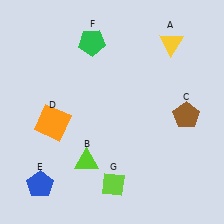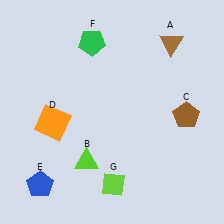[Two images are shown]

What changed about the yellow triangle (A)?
In Image 1, A is yellow. In Image 2, it changed to brown.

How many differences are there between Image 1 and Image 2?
There is 1 difference between the two images.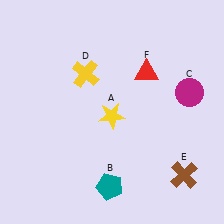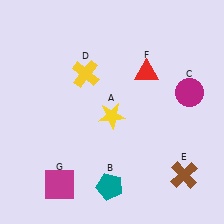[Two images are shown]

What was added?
A magenta square (G) was added in Image 2.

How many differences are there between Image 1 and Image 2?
There is 1 difference between the two images.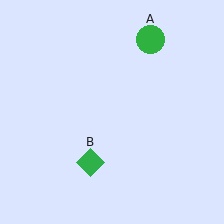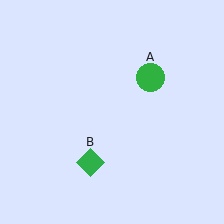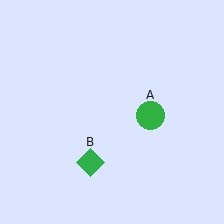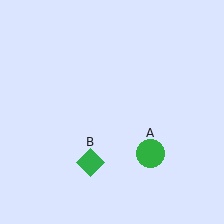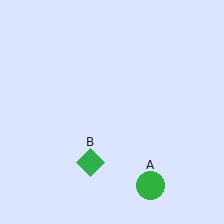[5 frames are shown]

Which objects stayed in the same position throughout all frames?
Green diamond (object B) remained stationary.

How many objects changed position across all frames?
1 object changed position: green circle (object A).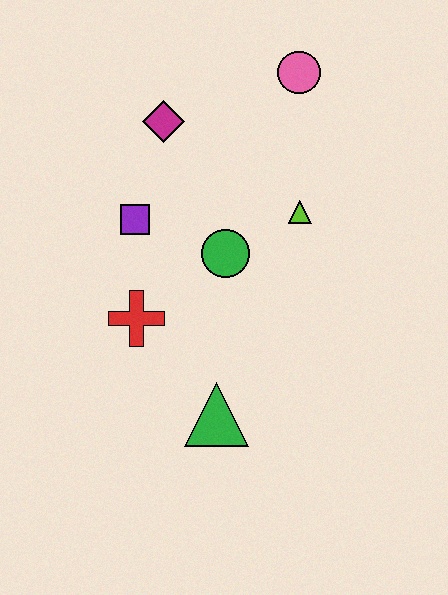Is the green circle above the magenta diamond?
No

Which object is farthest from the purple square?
The pink circle is farthest from the purple square.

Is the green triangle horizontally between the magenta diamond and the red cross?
No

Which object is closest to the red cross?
The purple square is closest to the red cross.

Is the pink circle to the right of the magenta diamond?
Yes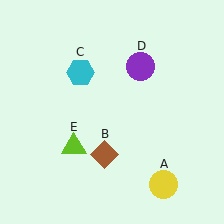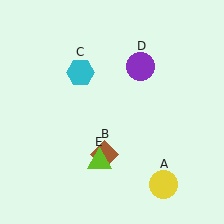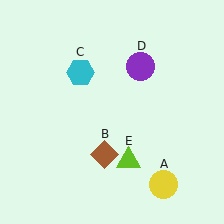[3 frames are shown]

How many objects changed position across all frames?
1 object changed position: lime triangle (object E).